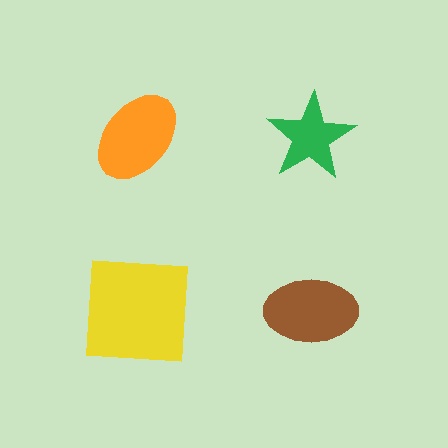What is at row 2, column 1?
A yellow square.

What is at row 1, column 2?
A green star.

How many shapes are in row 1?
2 shapes.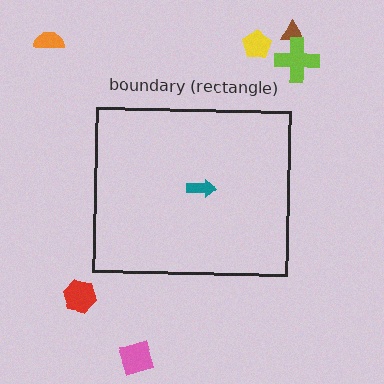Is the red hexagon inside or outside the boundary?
Outside.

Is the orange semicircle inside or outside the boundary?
Outside.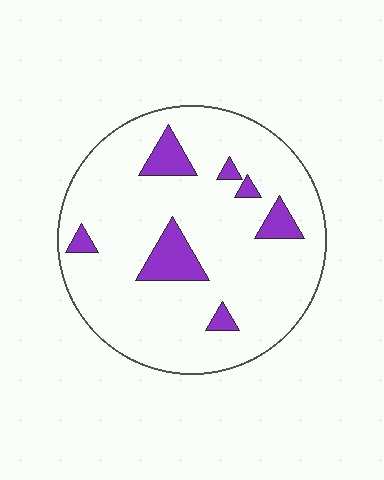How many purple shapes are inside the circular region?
7.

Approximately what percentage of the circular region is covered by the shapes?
Approximately 10%.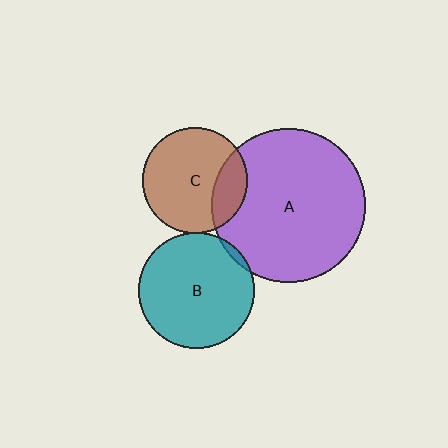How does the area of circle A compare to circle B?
Approximately 1.8 times.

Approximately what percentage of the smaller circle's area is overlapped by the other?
Approximately 5%.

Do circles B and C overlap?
Yes.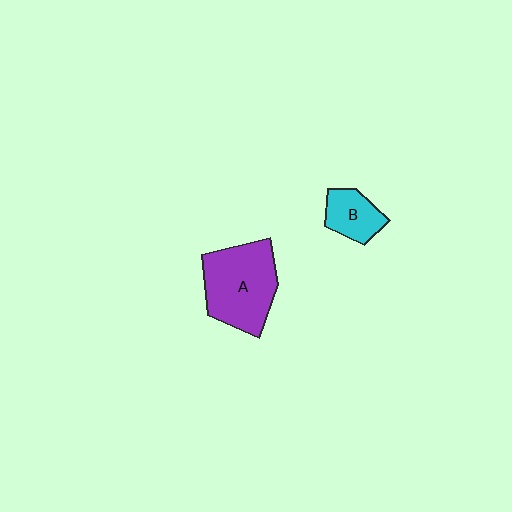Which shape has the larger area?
Shape A (purple).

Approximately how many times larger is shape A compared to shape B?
Approximately 2.3 times.